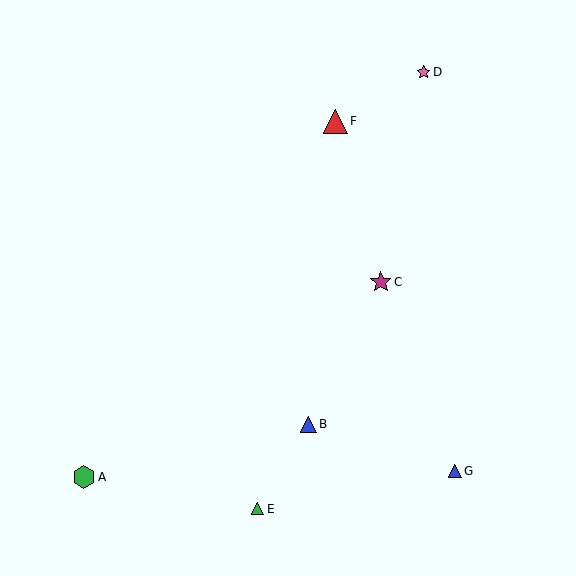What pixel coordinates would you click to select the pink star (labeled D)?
Click at (424, 72) to select the pink star D.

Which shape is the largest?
The red triangle (labeled F) is the largest.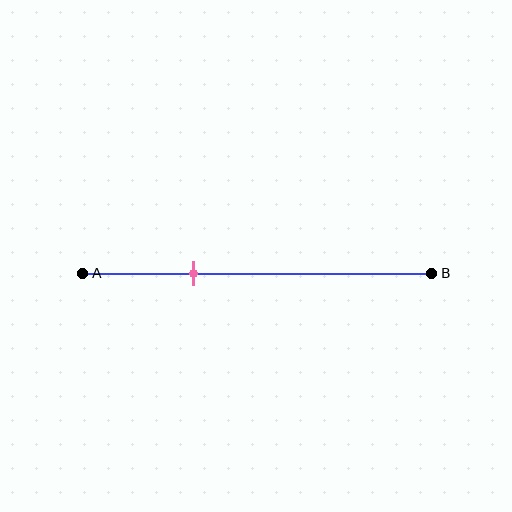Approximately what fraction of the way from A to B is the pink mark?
The pink mark is approximately 30% of the way from A to B.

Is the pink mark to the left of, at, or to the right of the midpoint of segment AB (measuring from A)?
The pink mark is to the left of the midpoint of segment AB.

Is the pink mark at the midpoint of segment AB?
No, the mark is at about 30% from A, not at the 50% midpoint.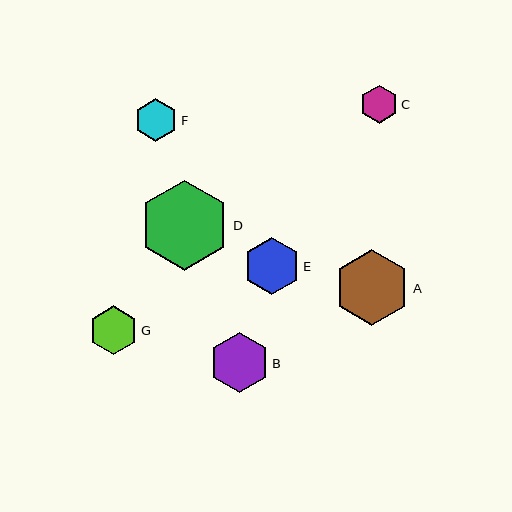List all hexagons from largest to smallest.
From largest to smallest: D, A, B, E, G, F, C.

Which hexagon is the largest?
Hexagon D is the largest with a size of approximately 90 pixels.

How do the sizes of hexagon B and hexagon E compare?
Hexagon B and hexagon E are approximately the same size.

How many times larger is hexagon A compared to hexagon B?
Hexagon A is approximately 1.3 times the size of hexagon B.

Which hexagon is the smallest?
Hexagon C is the smallest with a size of approximately 38 pixels.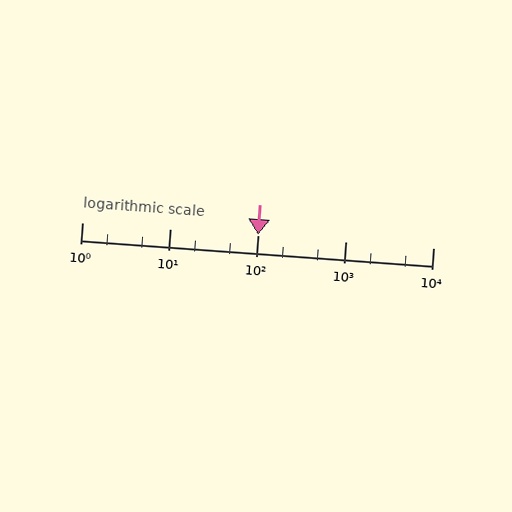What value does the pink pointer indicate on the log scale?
The pointer indicates approximately 100.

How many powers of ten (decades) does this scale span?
The scale spans 4 decades, from 1 to 10000.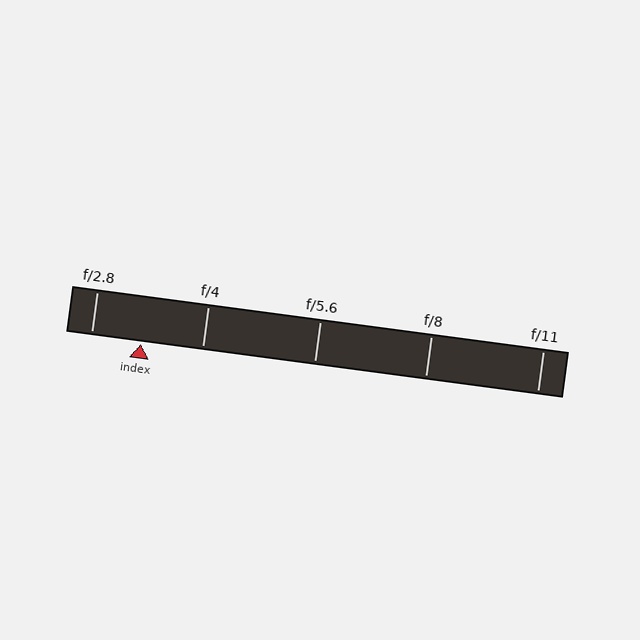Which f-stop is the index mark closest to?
The index mark is closest to f/2.8.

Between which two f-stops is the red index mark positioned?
The index mark is between f/2.8 and f/4.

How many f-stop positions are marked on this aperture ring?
There are 5 f-stop positions marked.